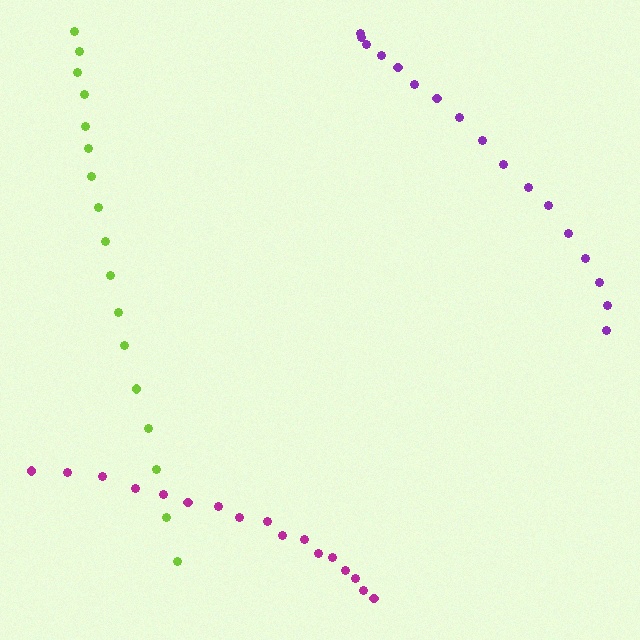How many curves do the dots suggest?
There are 3 distinct paths.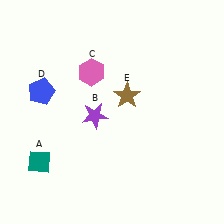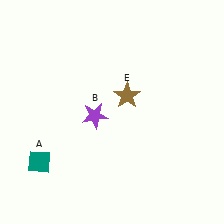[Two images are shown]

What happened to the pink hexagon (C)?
The pink hexagon (C) was removed in Image 2. It was in the top-left area of Image 1.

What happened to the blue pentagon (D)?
The blue pentagon (D) was removed in Image 2. It was in the top-left area of Image 1.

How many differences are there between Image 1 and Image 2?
There are 2 differences between the two images.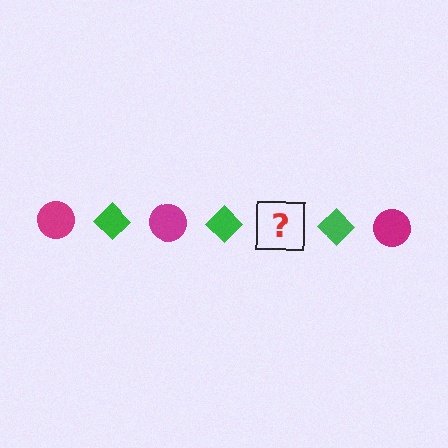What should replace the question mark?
The question mark should be replaced with a magenta circle.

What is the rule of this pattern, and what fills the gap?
The rule is that the pattern alternates between magenta circle and green diamond. The gap should be filled with a magenta circle.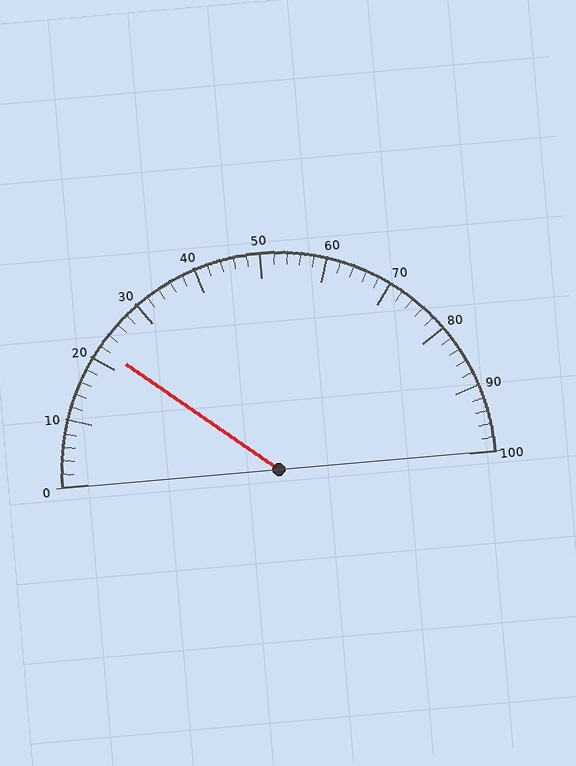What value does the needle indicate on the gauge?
The needle indicates approximately 22.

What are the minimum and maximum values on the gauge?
The gauge ranges from 0 to 100.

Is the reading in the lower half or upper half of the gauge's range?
The reading is in the lower half of the range (0 to 100).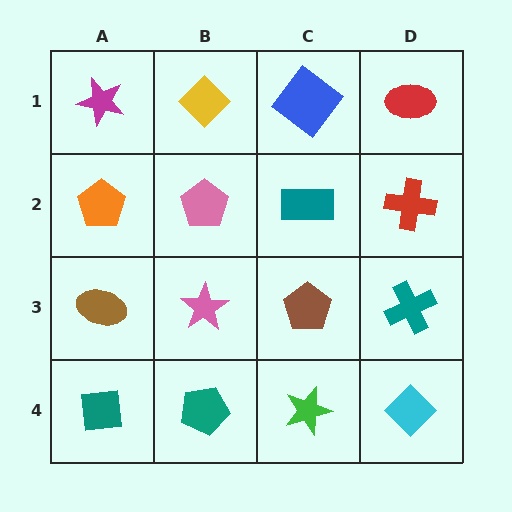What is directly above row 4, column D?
A teal cross.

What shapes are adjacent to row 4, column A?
A brown ellipse (row 3, column A), a teal pentagon (row 4, column B).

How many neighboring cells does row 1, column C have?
3.